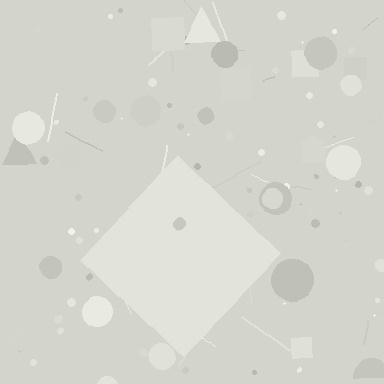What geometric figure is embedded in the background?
A diamond is embedded in the background.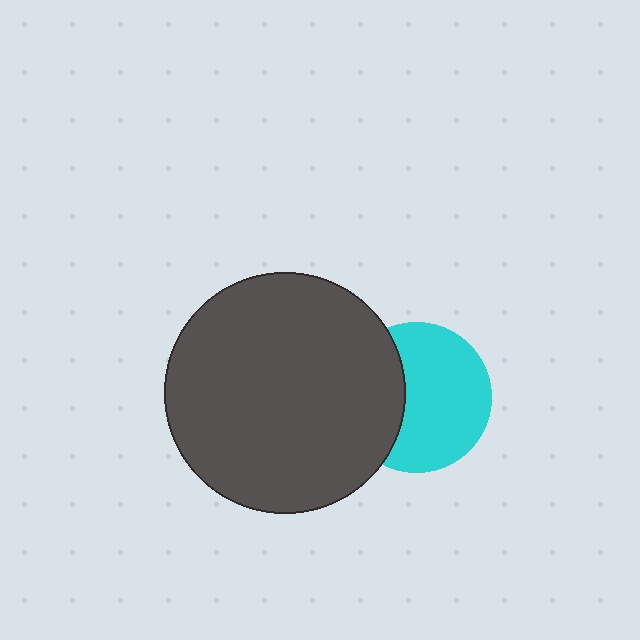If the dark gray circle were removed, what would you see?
You would see the complete cyan circle.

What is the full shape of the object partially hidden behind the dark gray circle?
The partially hidden object is a cyan circle.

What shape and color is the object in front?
The object in front is a dark gray circle.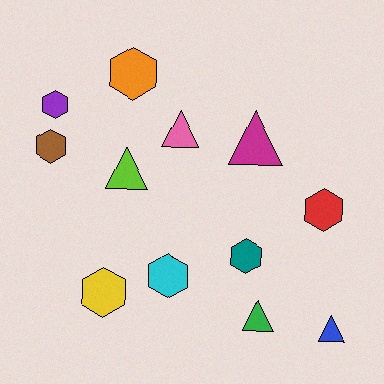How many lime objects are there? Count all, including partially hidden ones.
There is 1 lime object.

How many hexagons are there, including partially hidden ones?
There are 7 hexagons.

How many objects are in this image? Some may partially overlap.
There are 12 objects.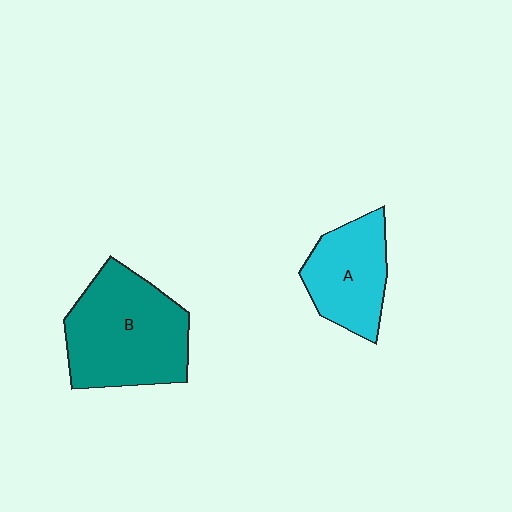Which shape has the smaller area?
Shape A (cyan).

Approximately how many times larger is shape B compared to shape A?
Approximately 1.6 times.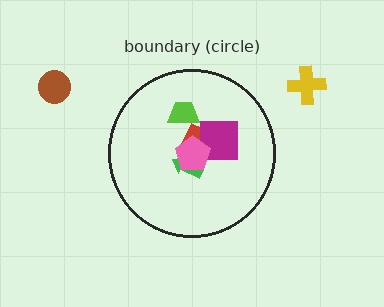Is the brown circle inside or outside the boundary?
Outside.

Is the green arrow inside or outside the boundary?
Inside.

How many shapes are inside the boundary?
5 inside, 2 outside.